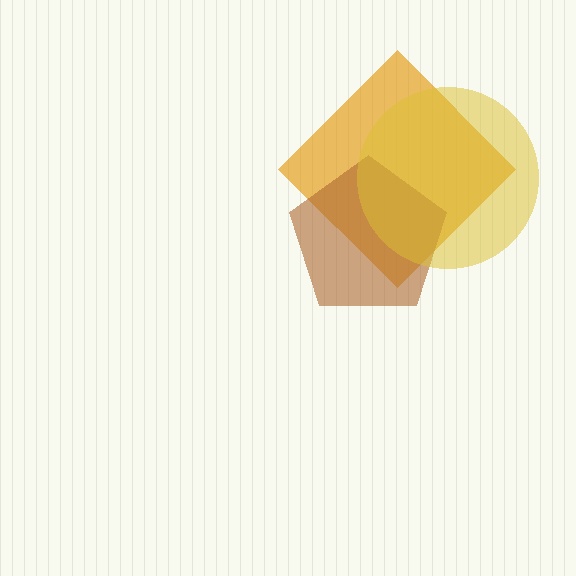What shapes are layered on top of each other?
The layered shapes are: an orange diamond, a brown pentagon, a yellow circle.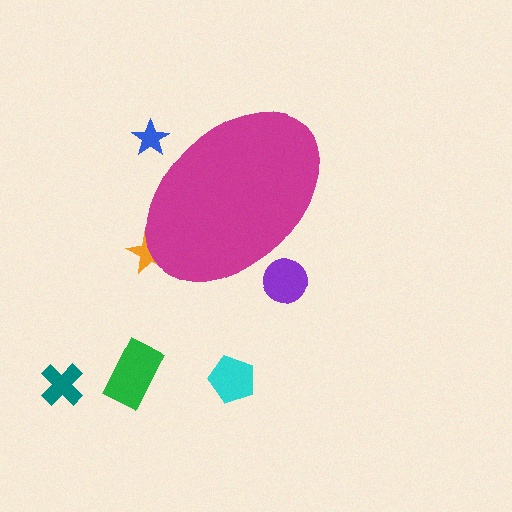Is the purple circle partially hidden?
Yes, the purple circle is partially hidden behind the magenta ellipse.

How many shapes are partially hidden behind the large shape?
3 shapes are partially hidden.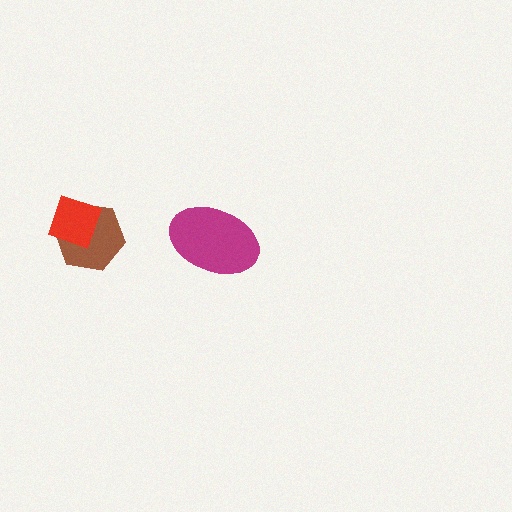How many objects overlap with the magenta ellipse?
0 objects overlap with the magenta ellipse.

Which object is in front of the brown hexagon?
The red diamond is in front of the brown hexagon.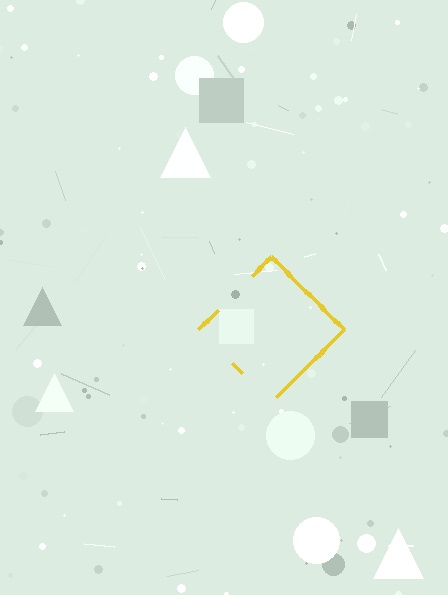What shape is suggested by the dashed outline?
The dashed outline suggests a diamond.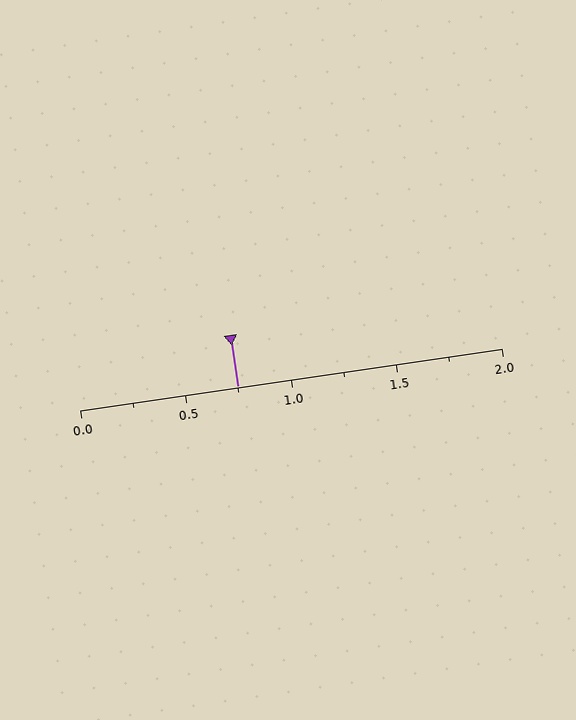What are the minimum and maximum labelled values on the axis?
The axis runs from 0.0 to 2.0.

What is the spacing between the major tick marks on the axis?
The major ticks are spaced 0.5 apart.